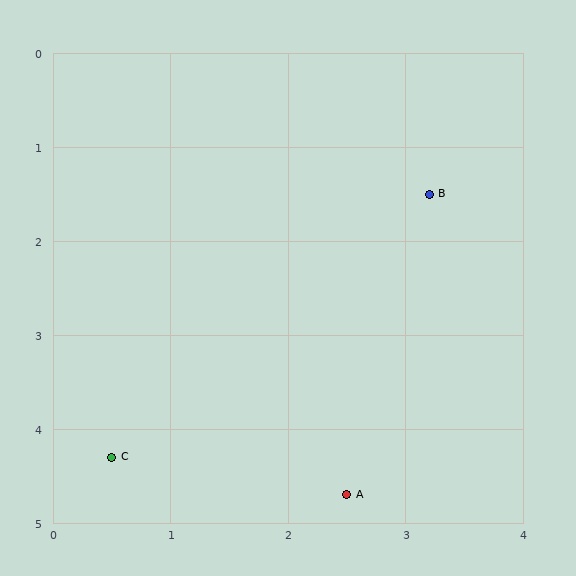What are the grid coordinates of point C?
Point C is at approximately (0.5, 4.3).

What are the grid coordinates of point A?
Point A is at approximately (2.5, 4.7).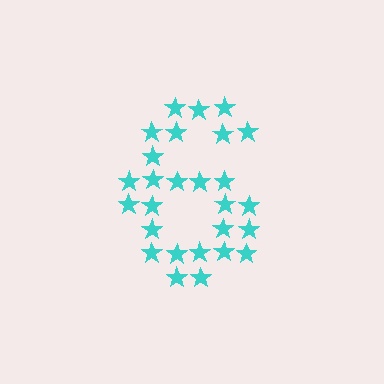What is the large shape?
The large shape is the digit 6.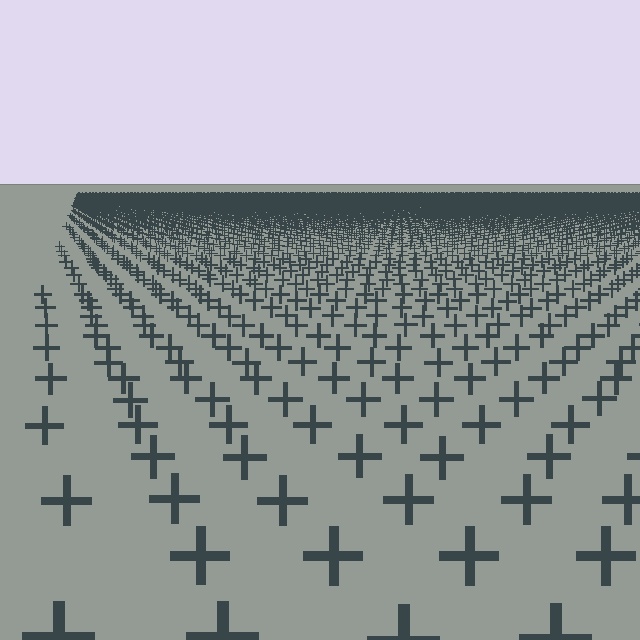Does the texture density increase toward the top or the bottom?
Density increases toward the top.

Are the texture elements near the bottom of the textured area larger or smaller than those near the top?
Larger. Near the bottom, elements are closer to the viewer and appear at a bigger on-screen size.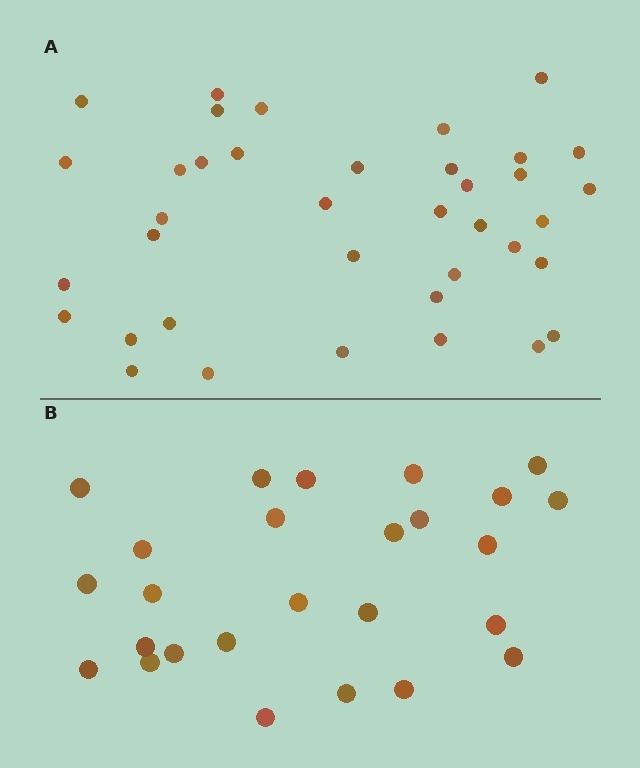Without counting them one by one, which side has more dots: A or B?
Region A (the top region) has more dots.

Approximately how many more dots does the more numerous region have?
Region A has roughly 12 or so more dots than region B.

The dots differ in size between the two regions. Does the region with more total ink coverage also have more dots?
No. Region B has more total ink coverage because its dots are larger, but region A actually contains more individual dots. Total area can be misleading — the number of items is what matters here.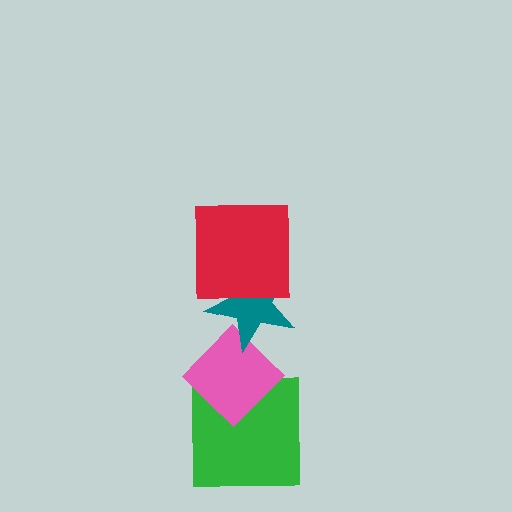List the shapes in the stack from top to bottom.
From top to bottom: the red square, the teal star, the pink diamond, the green square.